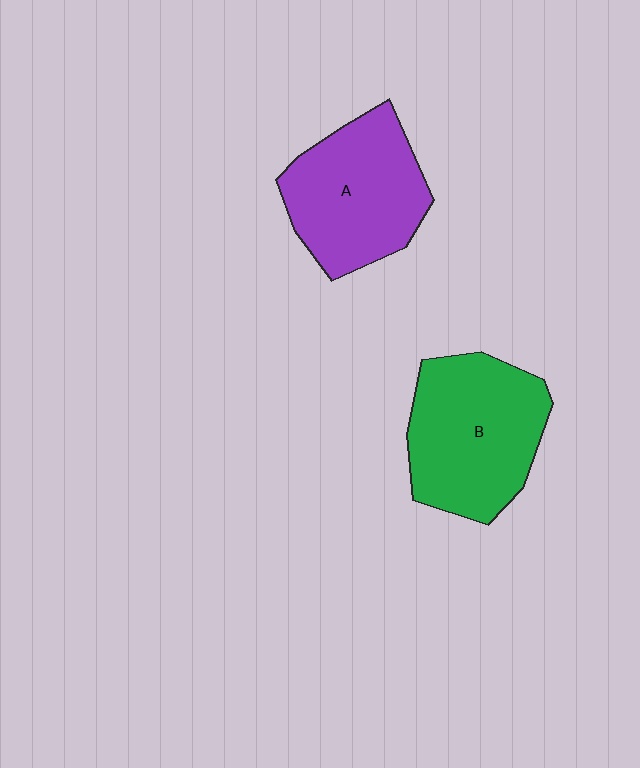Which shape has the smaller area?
Shape A (purple).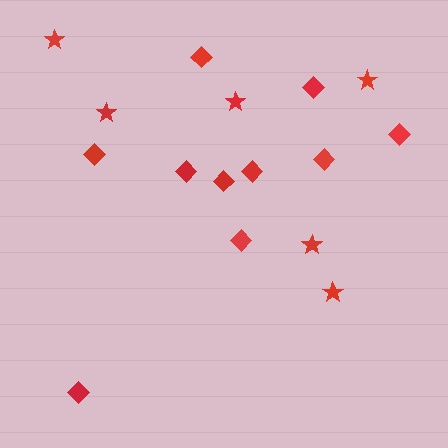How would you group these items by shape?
There are 2 groups: one group of diamonds (10) and one group of stars (6).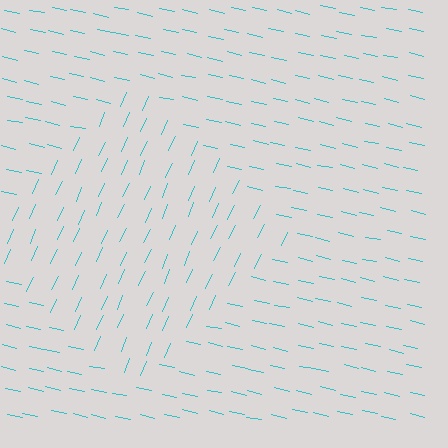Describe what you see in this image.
The image is filled with small cyan line segments. A diamond region in the image has lines oriented differently from the surrounding lines, creating a visible texture boundary.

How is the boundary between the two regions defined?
The boundary is defined purely by a change in line orientation (approximately 78 degrees difference). All lines are the same color and thickness.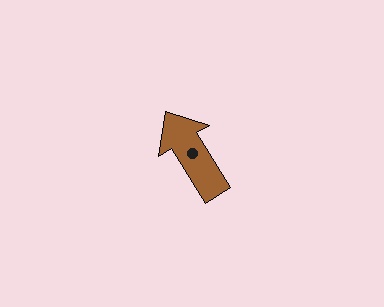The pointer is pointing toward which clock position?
Roughly 11 o'clock.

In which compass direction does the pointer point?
Northwest.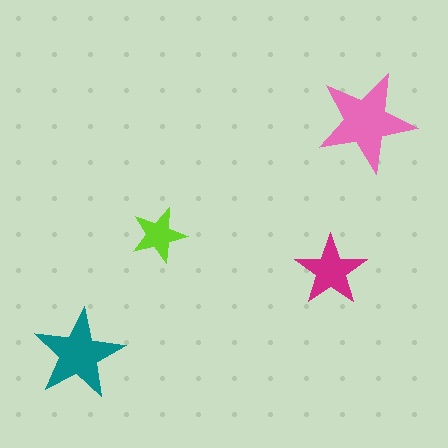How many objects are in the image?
There are 4 objects in the image.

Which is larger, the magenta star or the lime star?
The magenta one.